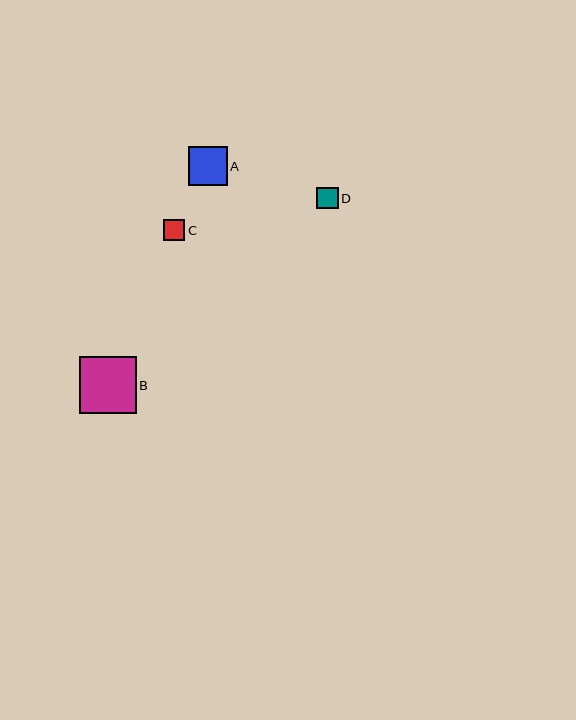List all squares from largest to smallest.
From largest to smallest: B, A, D, C.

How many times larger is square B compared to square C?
Square B is approximately 2.8 times the size of square C.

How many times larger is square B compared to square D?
Square B is approximately 2.6 times the size of square D.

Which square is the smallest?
Square C is the smallest with a size of approximately 21 pixels.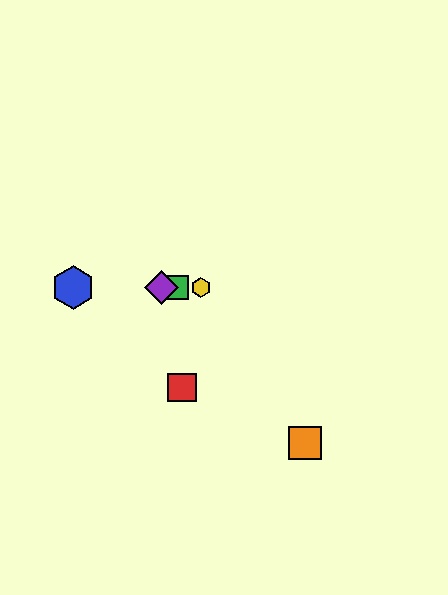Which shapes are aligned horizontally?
The blue hexagon, the green square, the yellow hexagon, the purple diamond are aligned horizontally.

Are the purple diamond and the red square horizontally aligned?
No, the purple diamond is at y≈288 and the red square is at y≈388.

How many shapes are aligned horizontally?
4 shapes (the blue hexagon, the green square, the yellow hexagon, the purple diamond) are aligned horizontally.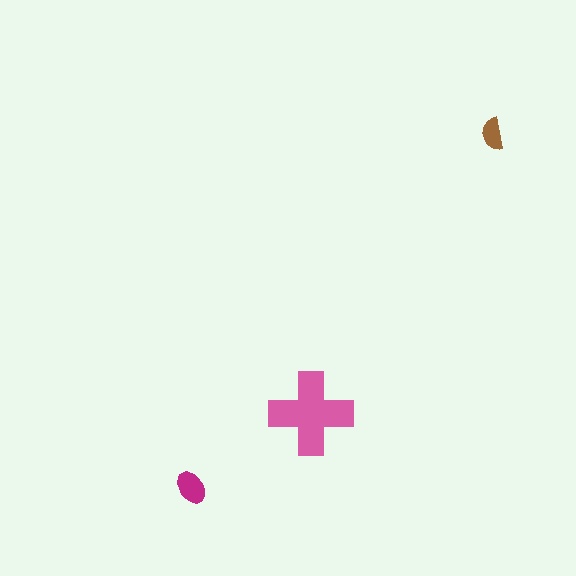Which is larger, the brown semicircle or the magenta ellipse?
The magenta ellipse.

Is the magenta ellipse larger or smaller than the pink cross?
Smaller.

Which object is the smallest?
The brown semicircle.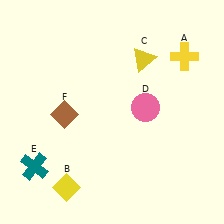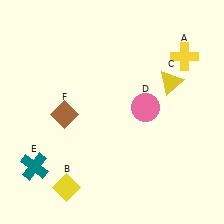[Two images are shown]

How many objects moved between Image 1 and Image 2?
1 object moved between the two images.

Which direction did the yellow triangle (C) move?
The yellow triangle (C) moved right.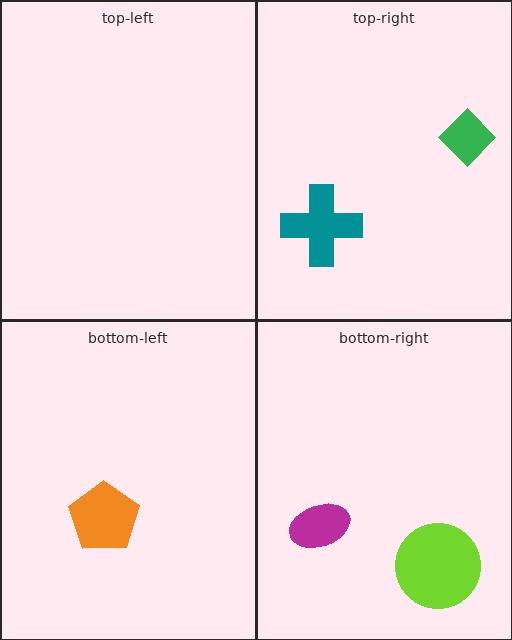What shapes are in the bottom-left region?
The orange pentagon.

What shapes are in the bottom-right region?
The magenta ellipse, the lime circle.